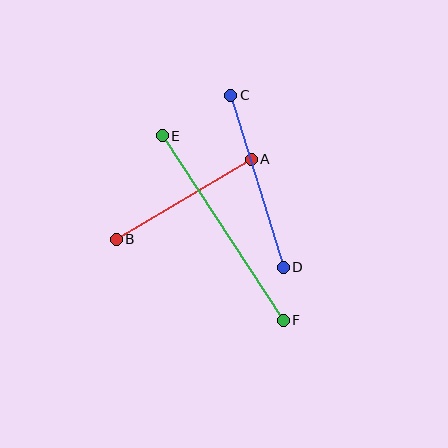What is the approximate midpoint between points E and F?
The midpoint is at approximately (223, 228) pixels.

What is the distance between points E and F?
The distance is approximately 220 pixels.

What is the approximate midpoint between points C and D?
The midpoint is at approximately (257, 181) pixels.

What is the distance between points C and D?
The distance is approximately 180 pixels.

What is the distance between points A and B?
The distance is approximately 157 pixels.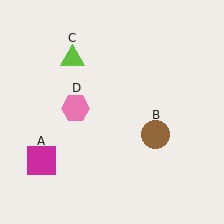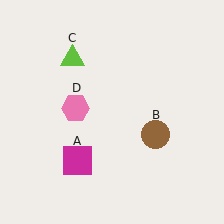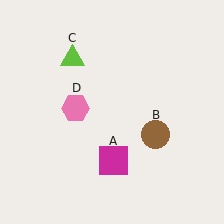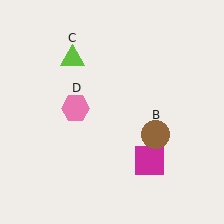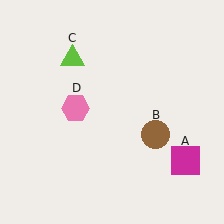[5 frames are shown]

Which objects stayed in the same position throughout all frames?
Brown circle (object B) and lime triangle (object C) and pink hexagon (object D) remained stationary.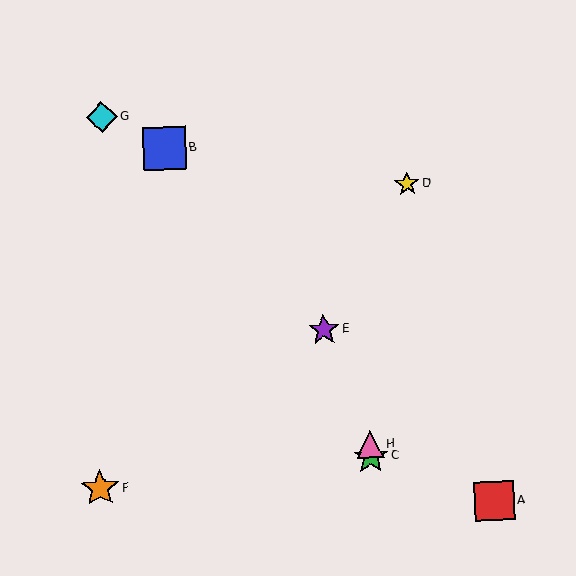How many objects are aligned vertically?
2 objects (C, H) are aligned vertically.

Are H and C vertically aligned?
Yes, both are at x≈370.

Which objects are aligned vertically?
Objects C, H are aligned vertically.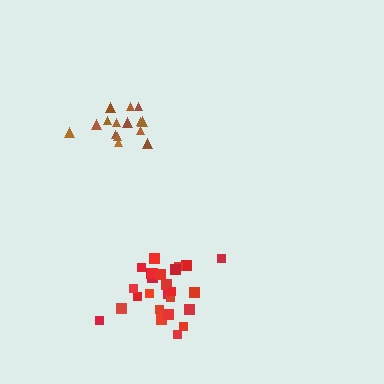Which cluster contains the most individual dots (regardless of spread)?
Red (26).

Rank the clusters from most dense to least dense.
red, brown.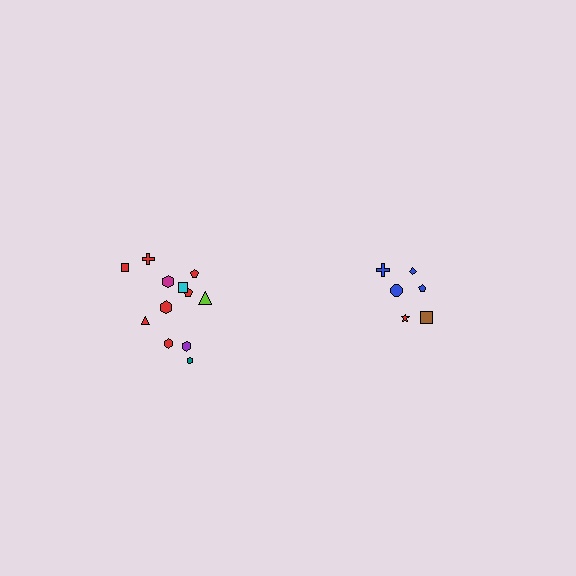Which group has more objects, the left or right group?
The left group.